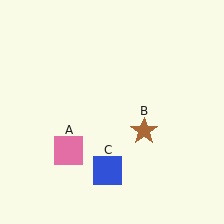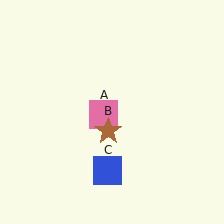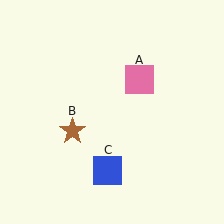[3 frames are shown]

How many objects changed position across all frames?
2 objects changed position: pink square (object A), brown star (object B).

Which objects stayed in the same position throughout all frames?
Blue square (object C) remained stationary.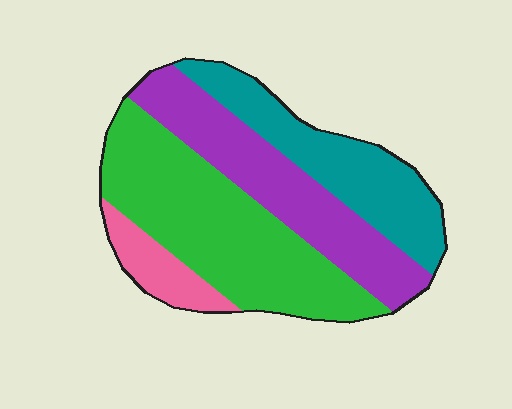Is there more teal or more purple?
Purple.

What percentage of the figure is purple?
Purple covers 28% of the figure.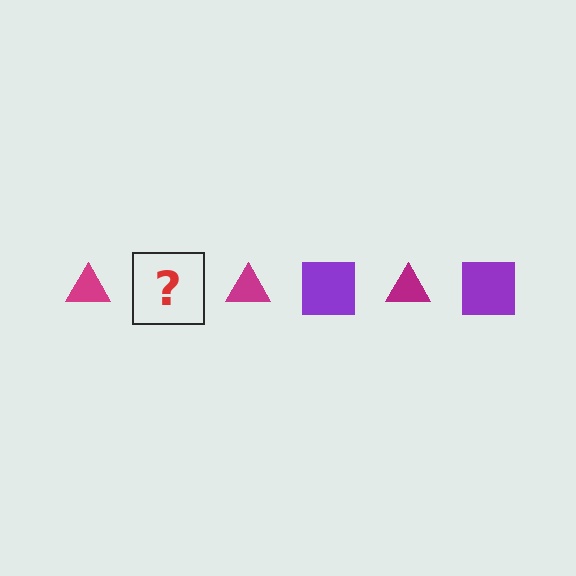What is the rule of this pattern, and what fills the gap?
The rule is that the pattern alternates between magenta triangle and purple square. The gap should be filled with a purple square.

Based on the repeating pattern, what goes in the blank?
The blank should be a purple square.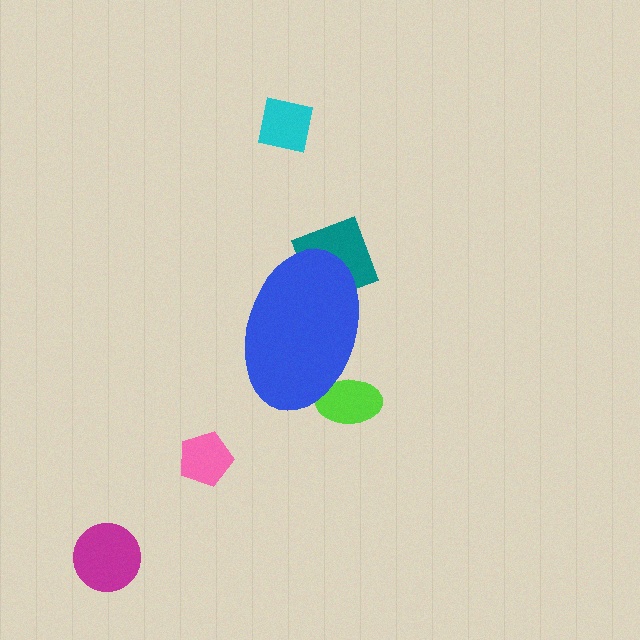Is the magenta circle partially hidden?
No, the magenta circle is fully visible.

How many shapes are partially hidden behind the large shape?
2 shapes are partially hidden.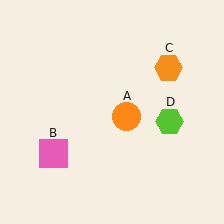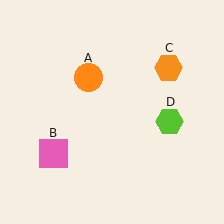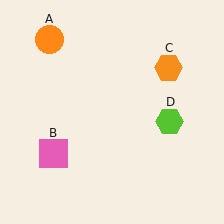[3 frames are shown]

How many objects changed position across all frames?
1 object changed position: orange circle (object A).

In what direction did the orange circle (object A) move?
The orange circle (object A) moved up and to the left.